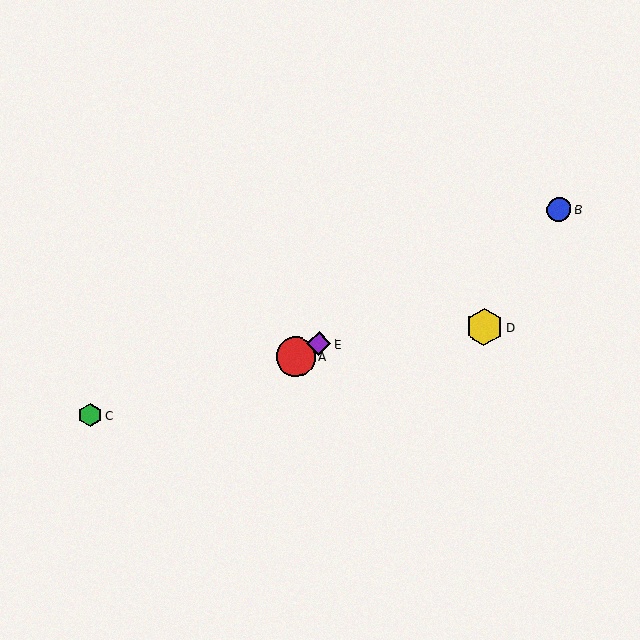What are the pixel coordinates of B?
Object B is at (559, 209).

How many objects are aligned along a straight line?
3 objects (A, B, E) are aligned along a straight line.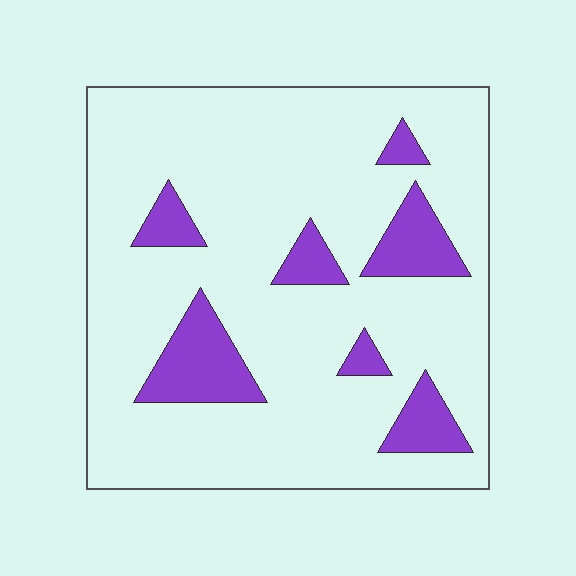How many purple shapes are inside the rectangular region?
7.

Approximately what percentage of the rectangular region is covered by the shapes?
Approximately 15%.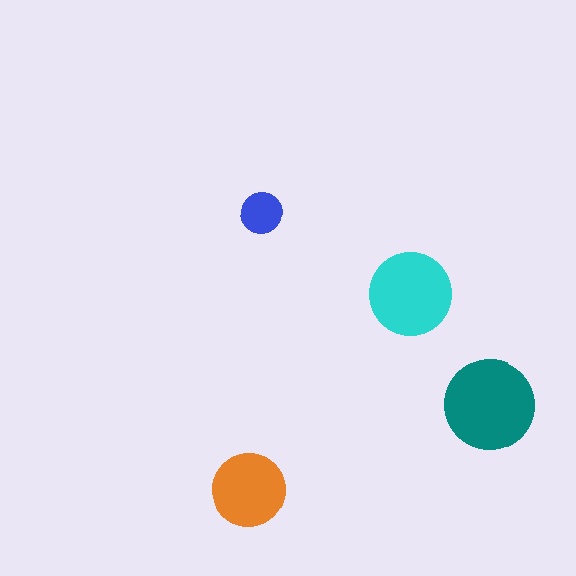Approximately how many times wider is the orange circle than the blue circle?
About 2 times wider.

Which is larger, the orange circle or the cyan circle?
The cyan one.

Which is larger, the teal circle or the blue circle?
The teal one.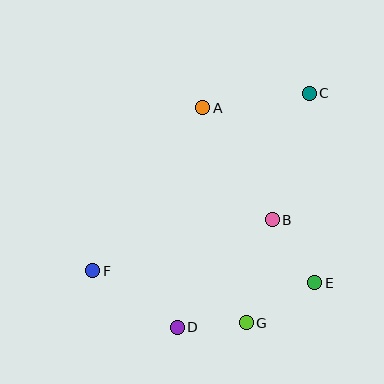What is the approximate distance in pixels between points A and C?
The distance between A and C is approximately 107 pixels.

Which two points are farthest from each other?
Points C and F are farthest from each other.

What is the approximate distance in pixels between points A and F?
The distance between A and F is approximately 197 pixels.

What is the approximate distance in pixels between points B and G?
The distance between B and G is approximately 106 pixels.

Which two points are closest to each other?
Points D and G are closest to each other.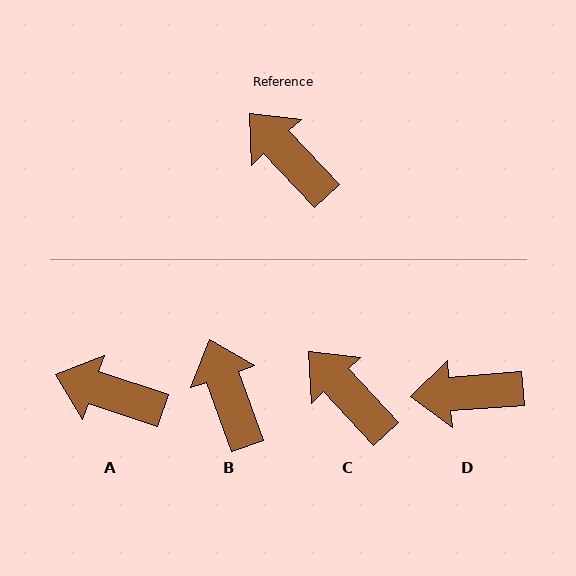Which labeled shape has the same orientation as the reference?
C.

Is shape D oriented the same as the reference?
No, it is off by about 51 degrees.